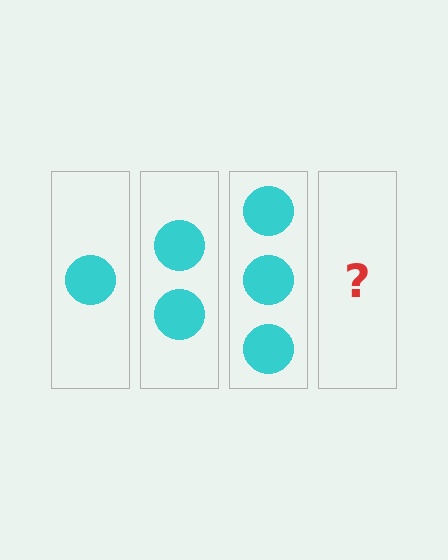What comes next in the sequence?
The next element should be 4 circles.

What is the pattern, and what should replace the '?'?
The pattern is that each step adds one more circle. The '?' should be 4 circles.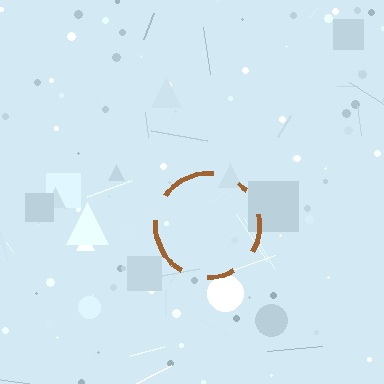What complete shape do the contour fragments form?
The contour fragments form a circle.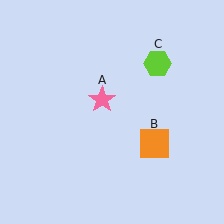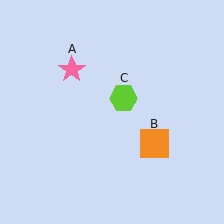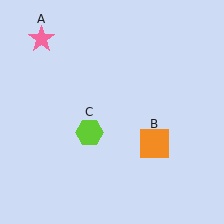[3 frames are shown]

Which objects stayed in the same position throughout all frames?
Orange square (object B) remained stationary.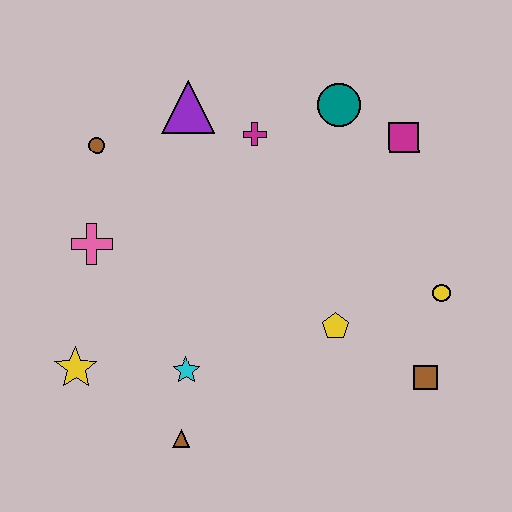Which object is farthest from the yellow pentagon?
The brown circle is farthest from the yellow pentagon.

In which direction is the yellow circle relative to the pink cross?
The yellow circle is to the right of the pink cross.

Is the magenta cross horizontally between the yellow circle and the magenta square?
No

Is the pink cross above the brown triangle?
Yes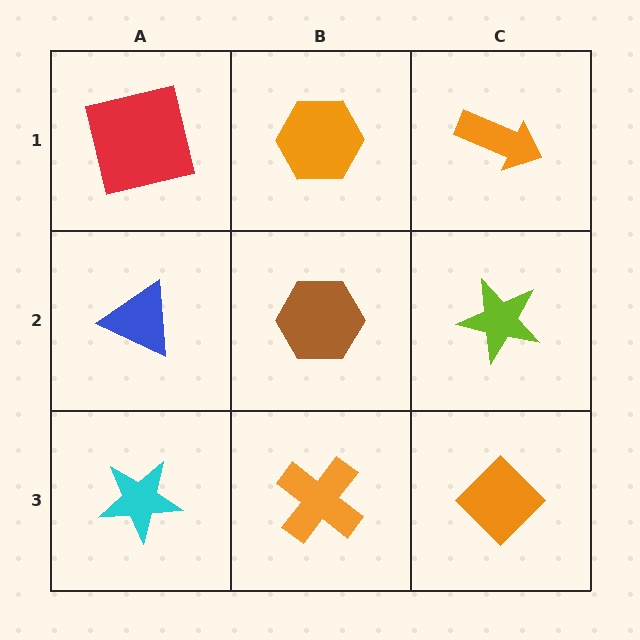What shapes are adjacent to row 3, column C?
A lime star (row 2, column C), an orange cross (row 3, column B).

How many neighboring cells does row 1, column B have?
3.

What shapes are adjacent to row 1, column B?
A brown hexagon (row 2, column B), a red square (row 1, column A), an orange arrow (row 1, column C).